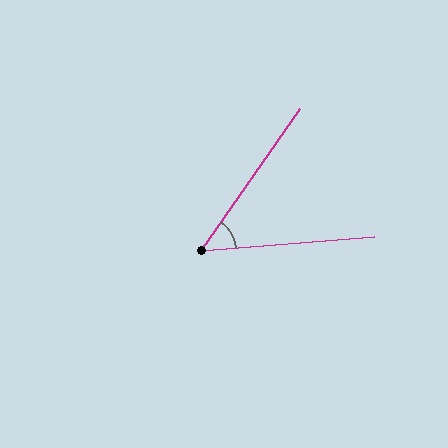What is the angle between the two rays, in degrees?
Approximately 50 degrees.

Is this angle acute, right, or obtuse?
It is acute.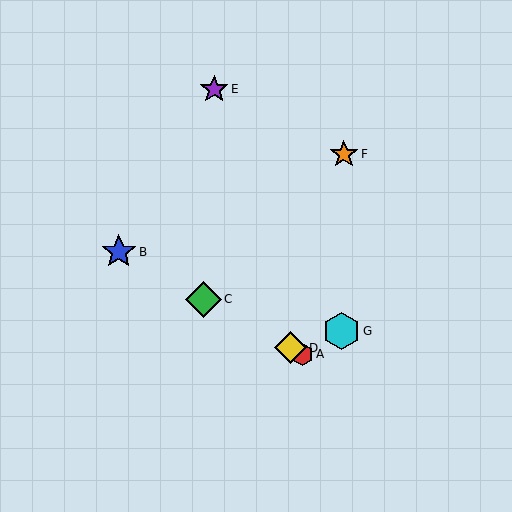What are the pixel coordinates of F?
Object F is at (344, 154).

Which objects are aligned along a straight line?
Objects A, B, C, D are aligned along a straight line.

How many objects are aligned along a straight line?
4 objects (A, B, C, D) are aligned along a straight line.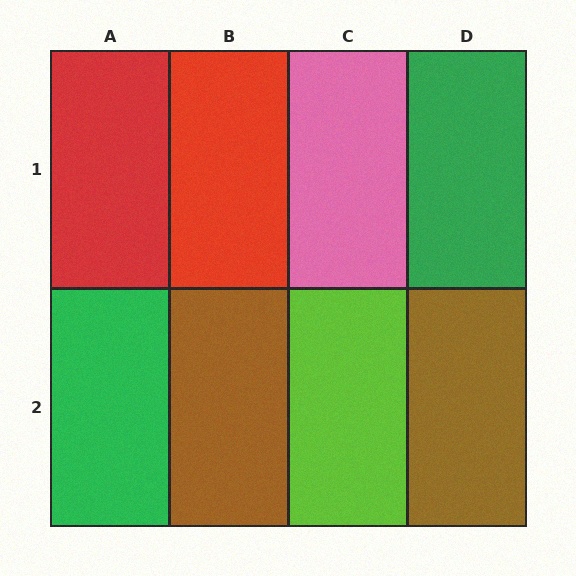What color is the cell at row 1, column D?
Green.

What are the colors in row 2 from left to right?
Green, brown, lime, brown.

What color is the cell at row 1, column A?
Red.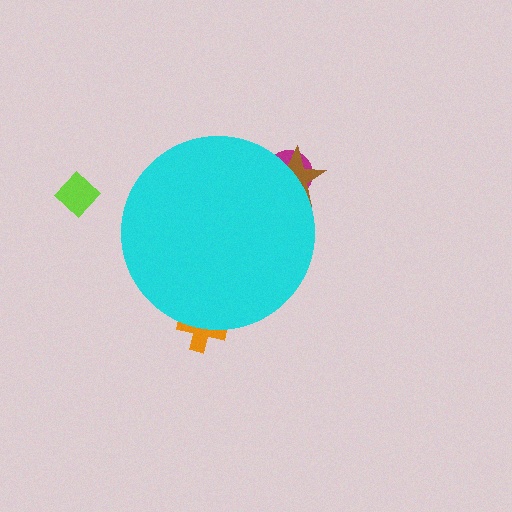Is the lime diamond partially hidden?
No, the lime diamond is fully visible.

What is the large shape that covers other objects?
A cyan circle.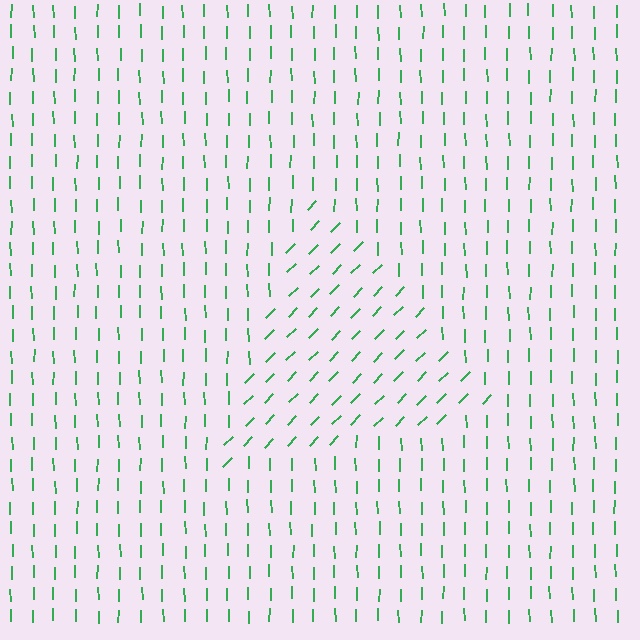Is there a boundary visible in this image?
Yes, there is a texture boundary formed by a change in line orientation.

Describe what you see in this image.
The image is filled with small green line segments. A triangle region in the image has lines oriented differently from the surrounding lines, creating a visible texture boundary.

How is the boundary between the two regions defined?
The boundary is defined purely by a change in line orientation (approximately 45 degrees difference). All lines are the same color and thickness.